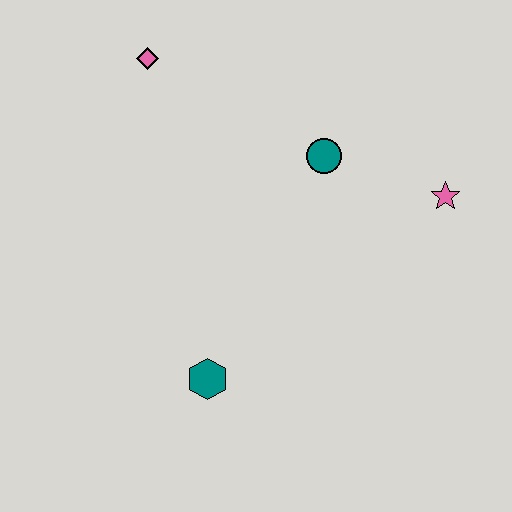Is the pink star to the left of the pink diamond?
No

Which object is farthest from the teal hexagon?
The pink diamond is farthest from the teal hexagon.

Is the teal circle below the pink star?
No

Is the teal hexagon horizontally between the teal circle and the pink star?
No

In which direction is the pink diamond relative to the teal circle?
The pink diamond is to the left of the teal circle.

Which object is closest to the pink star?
The teal circle is closest to the pink star.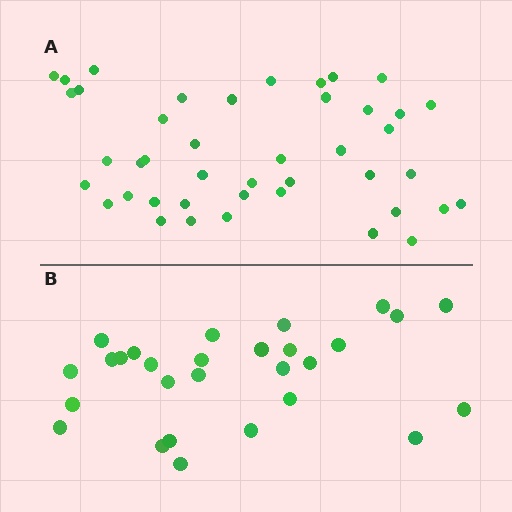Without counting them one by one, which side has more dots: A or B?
Region A (the top region) has more dots.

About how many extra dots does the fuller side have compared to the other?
Region A has approximately 15 more dots than region B.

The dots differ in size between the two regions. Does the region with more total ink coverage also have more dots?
No. Region B has more total ink coverage because its dots are larger, but region A actually contains more individual dots. Total area can be misleading — the number of items is what matters here.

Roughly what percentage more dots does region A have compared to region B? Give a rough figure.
About 55% more.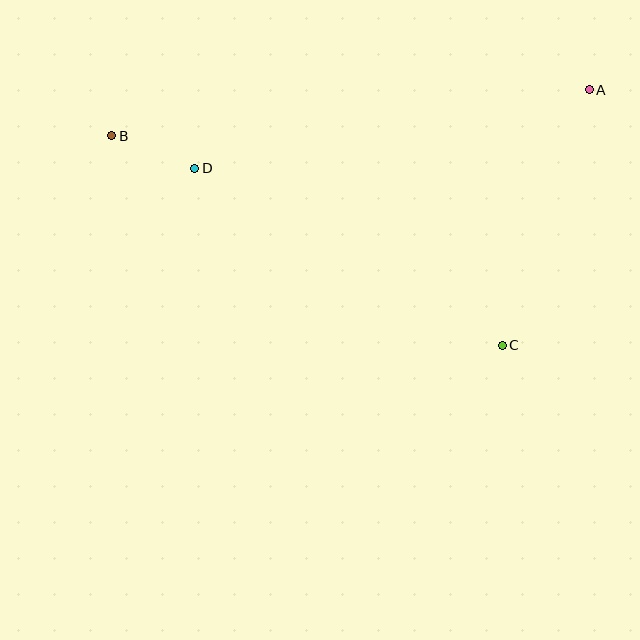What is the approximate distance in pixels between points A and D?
The distance between A and D is approximately 402 pixels.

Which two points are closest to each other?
Points B and D are closest to each other.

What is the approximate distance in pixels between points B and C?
The distance between B and C is approximately 443 pixels.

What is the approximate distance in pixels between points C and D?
The distance between C and D is approximately 355 pixels.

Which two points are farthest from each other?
Points A and B are farthest from each other.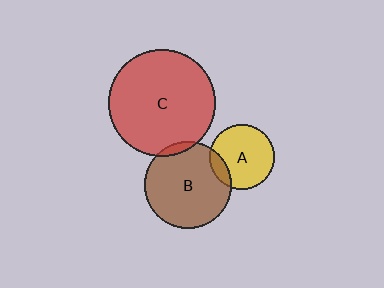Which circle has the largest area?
Circle C (red).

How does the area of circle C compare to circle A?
Approximately 2.7 times.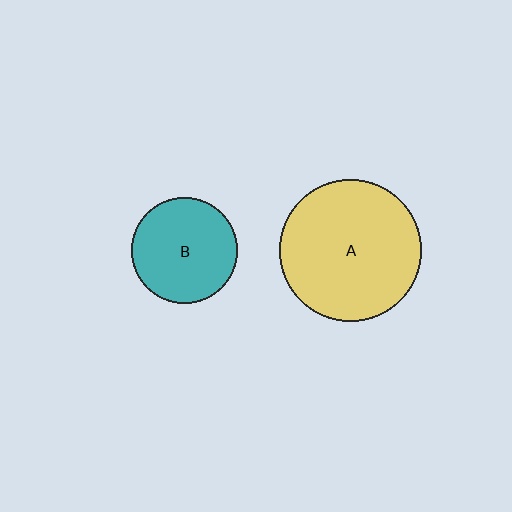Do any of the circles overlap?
No, none of the circles overlap.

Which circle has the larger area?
Circle A (yellow).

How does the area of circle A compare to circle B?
Approximately 1.8 times.